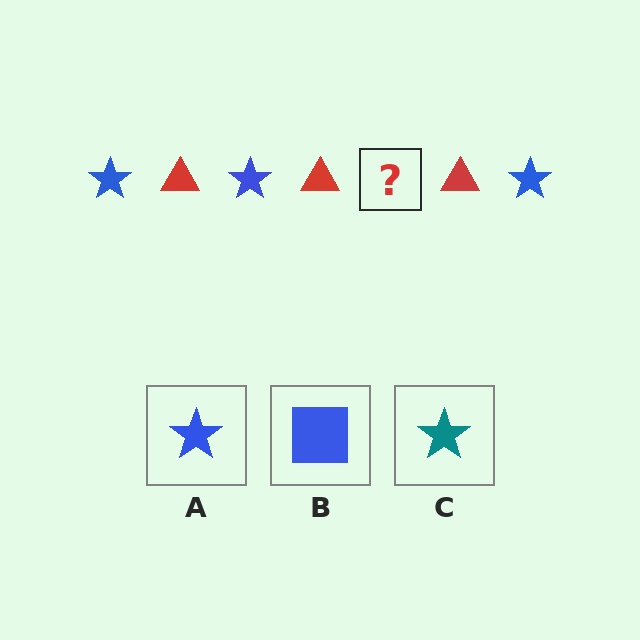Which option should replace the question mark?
Option A.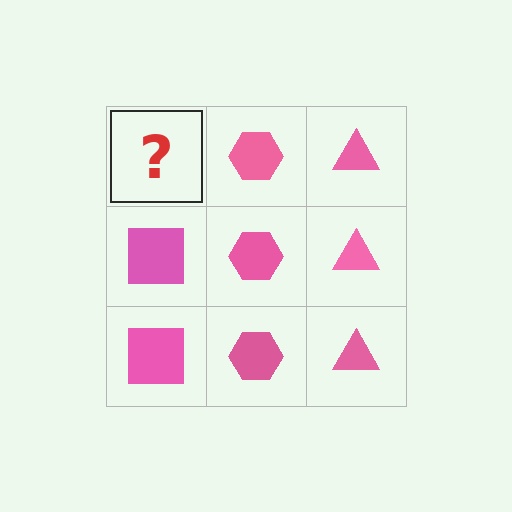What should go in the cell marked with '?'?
The missing cell should contain a pink square.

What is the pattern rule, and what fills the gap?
The rule is that each column has a consistent shape. The gap should be filled with a pink square.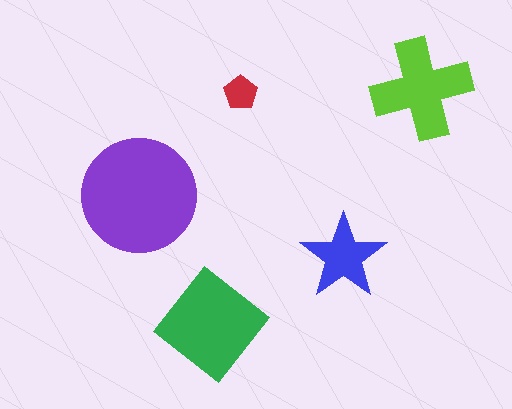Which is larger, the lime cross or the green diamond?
The green diamond.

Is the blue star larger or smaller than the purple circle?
Smaller.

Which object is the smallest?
The red pentagon.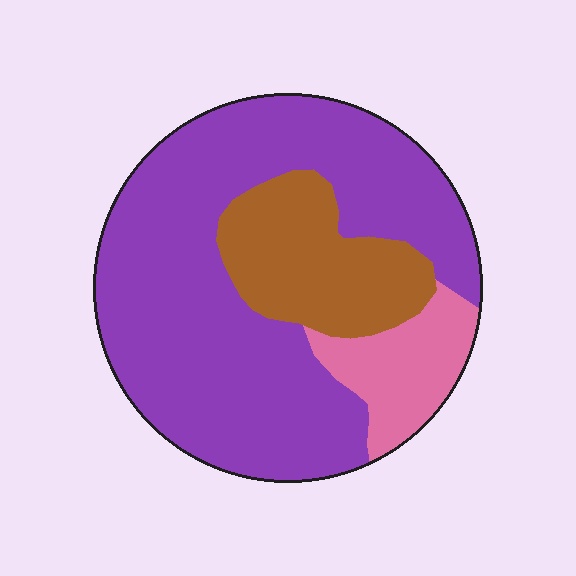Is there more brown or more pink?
Brown.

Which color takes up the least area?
Pink, at roughly 10%.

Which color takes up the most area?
Purple, at roughly 70%.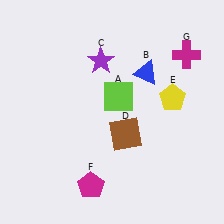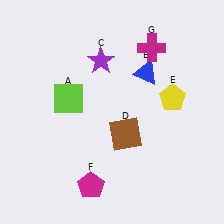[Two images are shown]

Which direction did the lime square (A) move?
The lime square (A) moved left.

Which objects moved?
The objects that moved are: the lime square (A), the magenta cross (G).